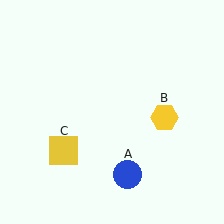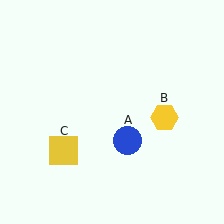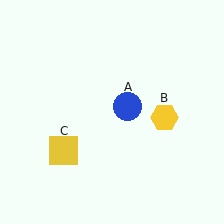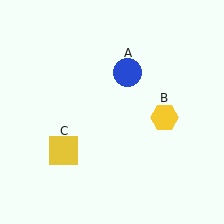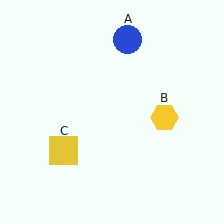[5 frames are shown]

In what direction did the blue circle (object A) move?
The blue circle (object A) moved up.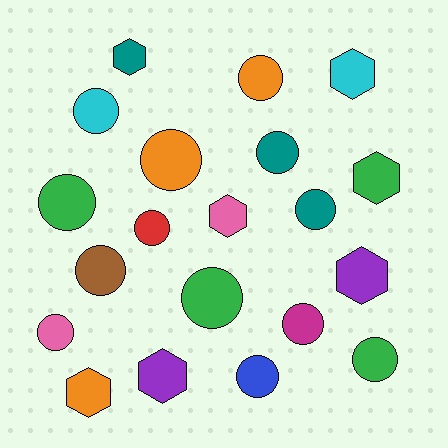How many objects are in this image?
There are 20 objects.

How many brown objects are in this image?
There is 1 brown object.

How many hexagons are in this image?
There are 7 hexagons.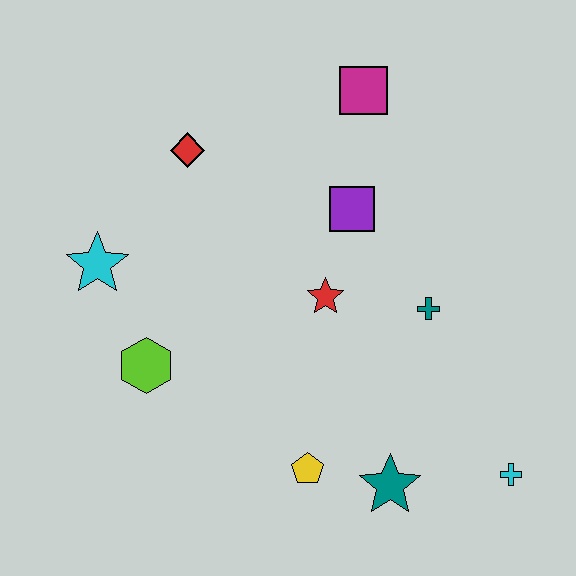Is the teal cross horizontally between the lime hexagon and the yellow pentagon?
No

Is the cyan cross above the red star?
No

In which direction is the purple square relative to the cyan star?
The purple square is to the right of the cyan star.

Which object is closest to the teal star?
The yellow pentagon is closest to the teal star.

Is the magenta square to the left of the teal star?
Yes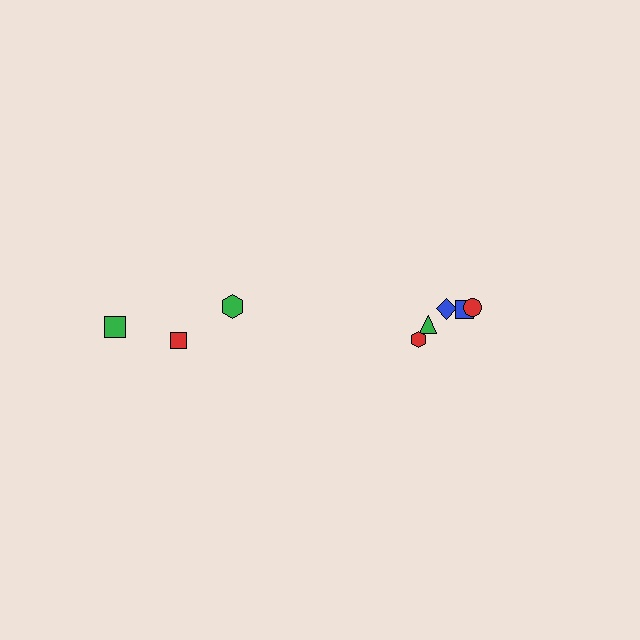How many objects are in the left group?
There are 3 objects.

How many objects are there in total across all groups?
There are 8 objects.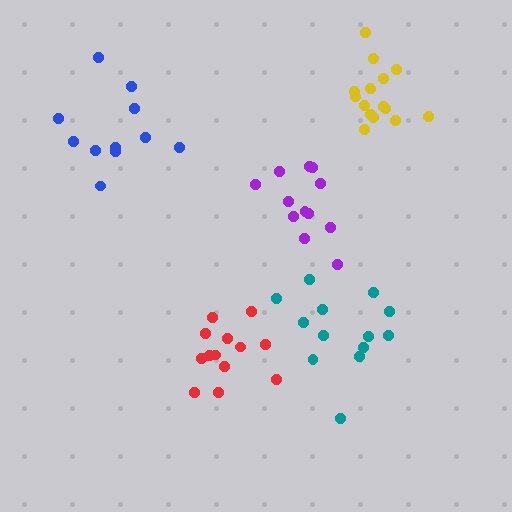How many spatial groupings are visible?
There are 5 spatial groupings.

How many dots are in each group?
Group 1: 12 dots, Group 2: 13 dots, Group 3: 11 dots, Group 4: 13 dots, Group 5: 15 dots (64 total).